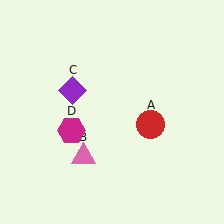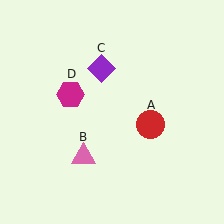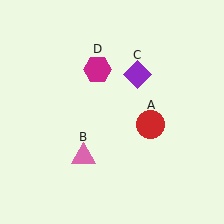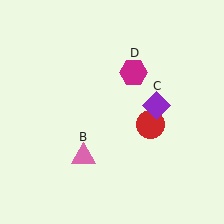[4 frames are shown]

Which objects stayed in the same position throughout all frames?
Red circle (object A) and pink triangle (object B) remained stationary.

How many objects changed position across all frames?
2 objects changed position: purple diamond (object C), magenta hexagon (object D).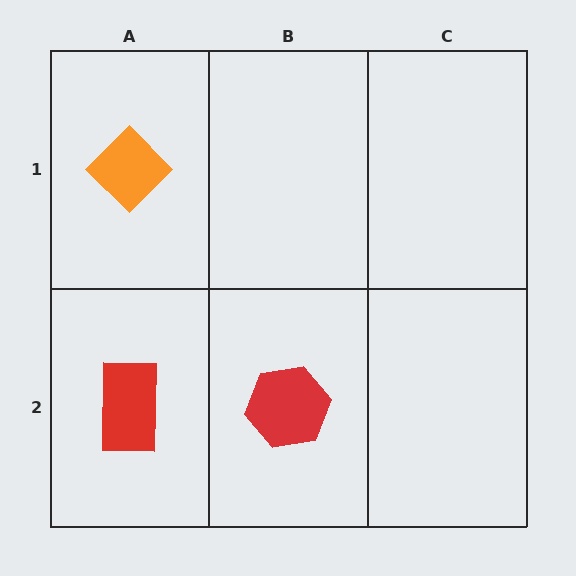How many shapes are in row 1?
1 shape.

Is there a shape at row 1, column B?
No, that cell is empty.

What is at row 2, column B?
A red hexagon.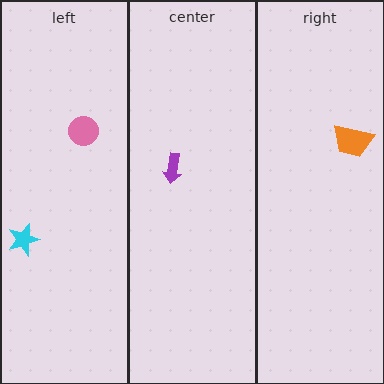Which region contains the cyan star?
The left region.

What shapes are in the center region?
The purple arrow.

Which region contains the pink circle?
The left region.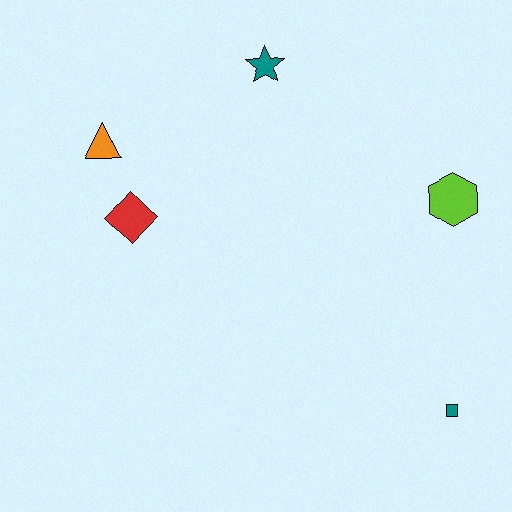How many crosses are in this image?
There are no crosses.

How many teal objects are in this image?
There are 2 teal objects.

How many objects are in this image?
There are 5 objects.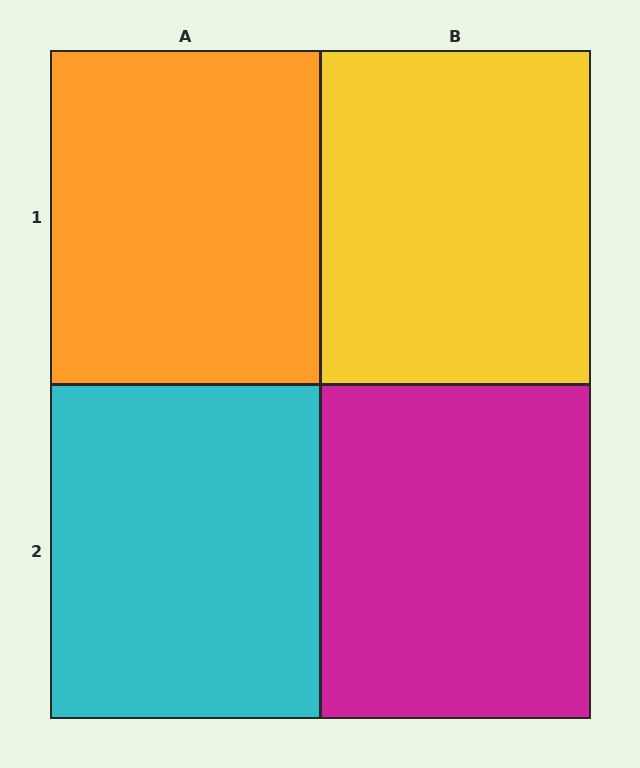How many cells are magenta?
1 cell is magenta.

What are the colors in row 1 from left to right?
Orange, yellow.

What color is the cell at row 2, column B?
Magenta.